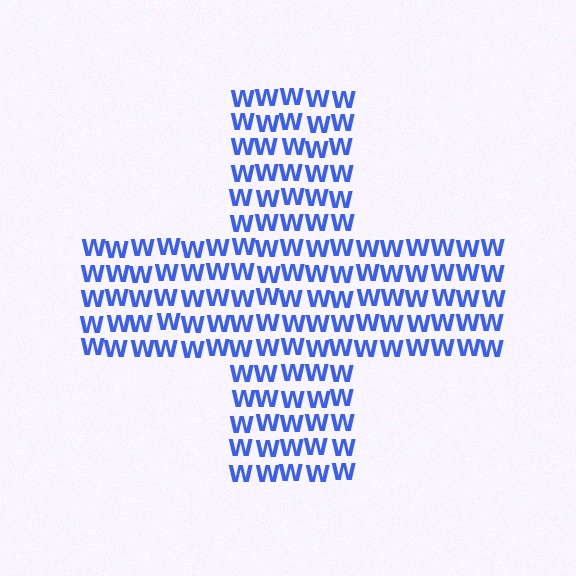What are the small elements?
The small elements are letter W's.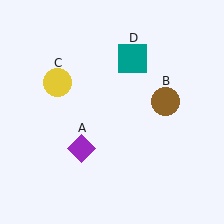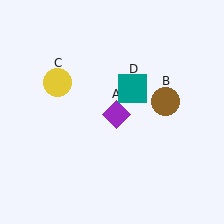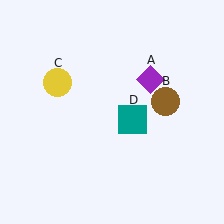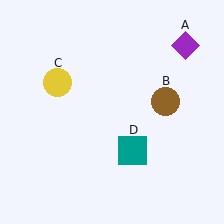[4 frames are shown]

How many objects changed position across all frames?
2 objects changed position: purple diamond (object A), teal square (object D).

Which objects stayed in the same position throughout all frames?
Brown circle (object B) and yellow circle (object C) remained stationary.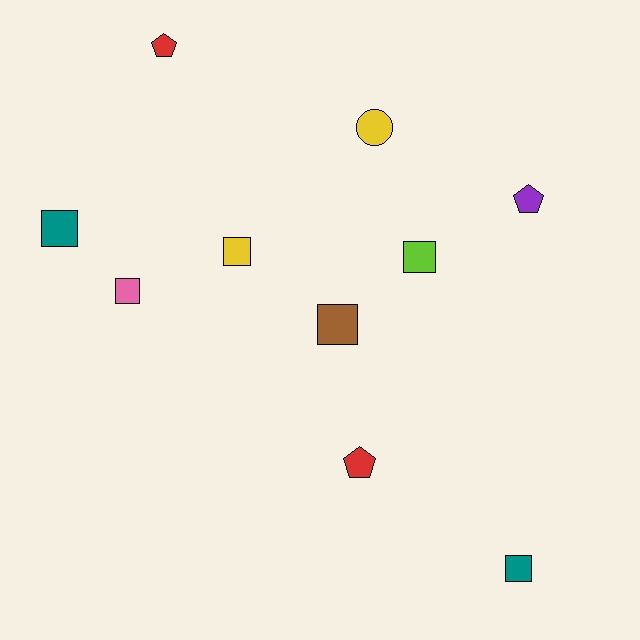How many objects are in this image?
There are 10 objects.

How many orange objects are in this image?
There are no orange objects.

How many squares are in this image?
There are 6 squares.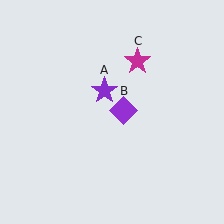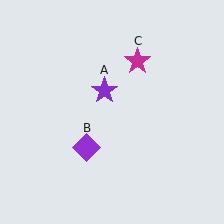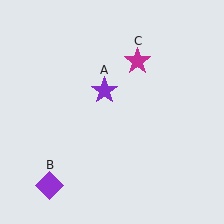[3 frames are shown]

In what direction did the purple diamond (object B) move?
The purple diamond (object B) moved down and to the left.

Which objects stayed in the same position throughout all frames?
Purple star (object A) and magenta star (object C) remained stationary.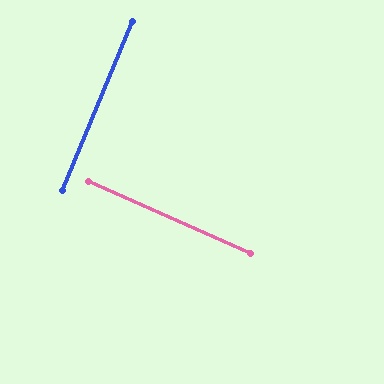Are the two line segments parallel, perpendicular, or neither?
Perpendicular — they meet at approximately 89°.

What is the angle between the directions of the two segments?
Approximately 89 degrees.